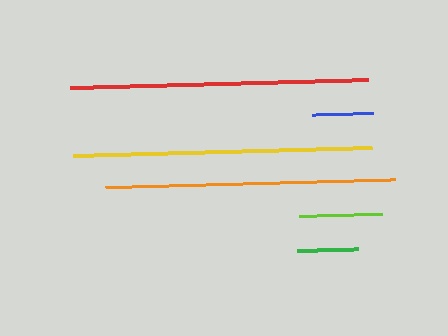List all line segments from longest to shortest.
From longest to shortest: yellow, red, orange, lime, blue, green.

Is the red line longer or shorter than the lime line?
The red line is longer than the lime line.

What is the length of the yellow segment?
The yellow segment is approximately 299 pixels long.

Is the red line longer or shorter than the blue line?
The red line is longer than the blue line.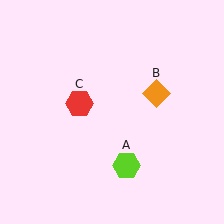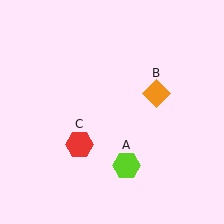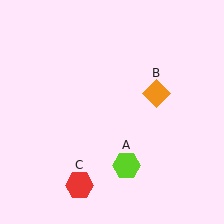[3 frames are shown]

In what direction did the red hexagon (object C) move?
The red hexagon (object C) moved down.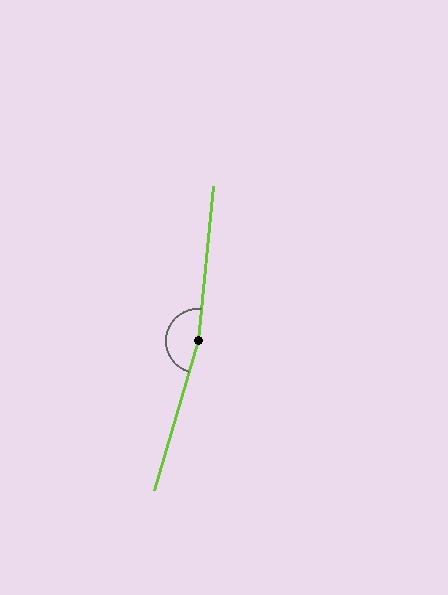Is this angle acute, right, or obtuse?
It is obtuse.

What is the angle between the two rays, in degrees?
Approximately 170 degrees.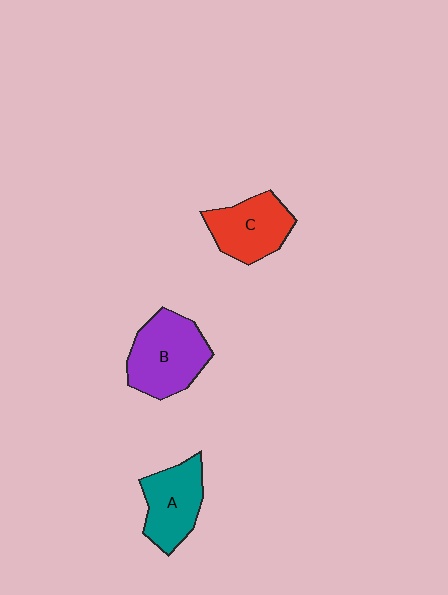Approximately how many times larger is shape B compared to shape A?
Approximately 1.3 times.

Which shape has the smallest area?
Shape A (teal).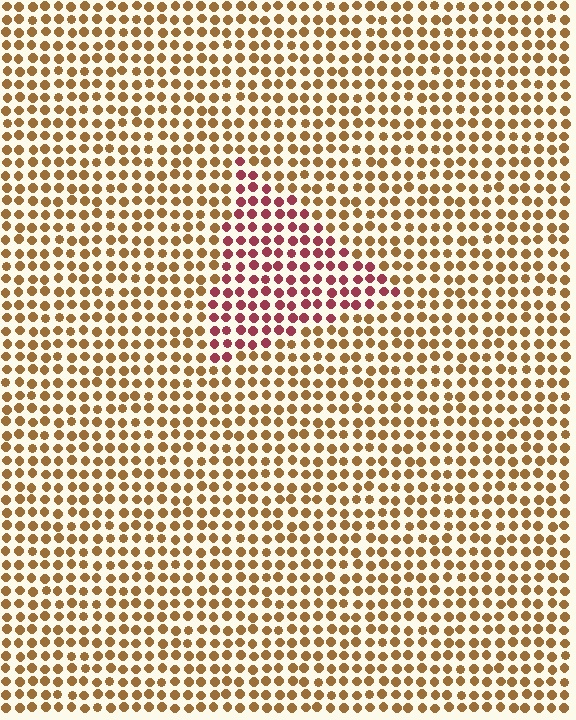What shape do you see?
I see a triangle.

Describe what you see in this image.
The image is filled with small brown elements in a uniform arrangement. A triangle-shaped region is visible where the elements are tinted to a slightly different hue, forming a subtle color boundary.